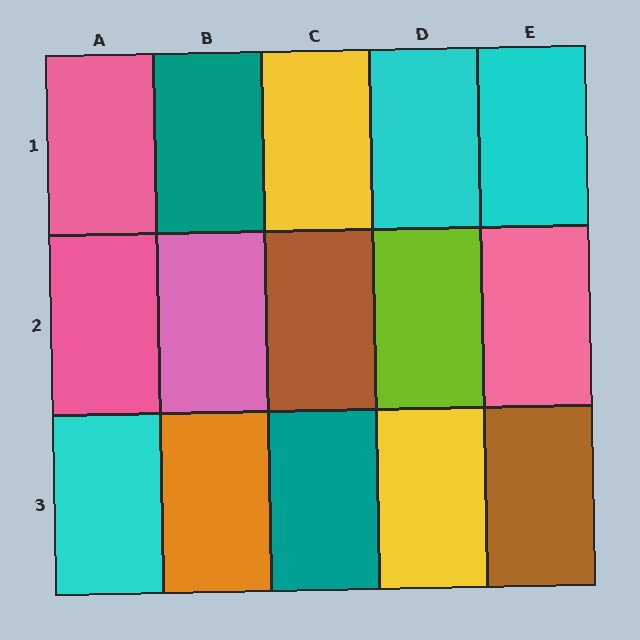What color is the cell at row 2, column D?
Lime.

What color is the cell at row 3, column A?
Cyan.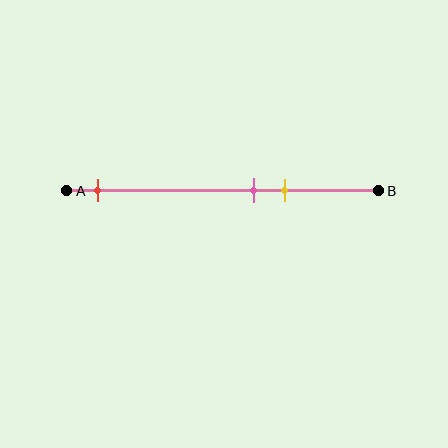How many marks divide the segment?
There are 3 marks dividing the segment.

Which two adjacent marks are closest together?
The pink and yellow marks are the closest adjacent pair.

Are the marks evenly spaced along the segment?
No, the marks are not evenly spaced.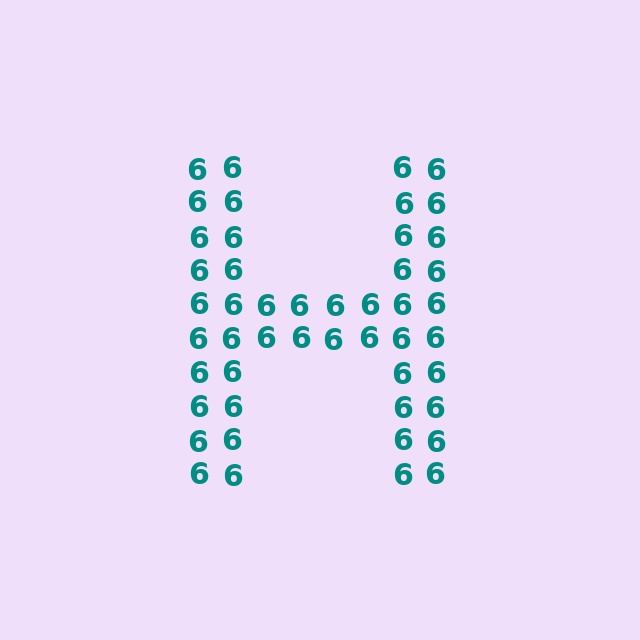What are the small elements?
The small elements are digit 6's.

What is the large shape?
The large shape is the letter H.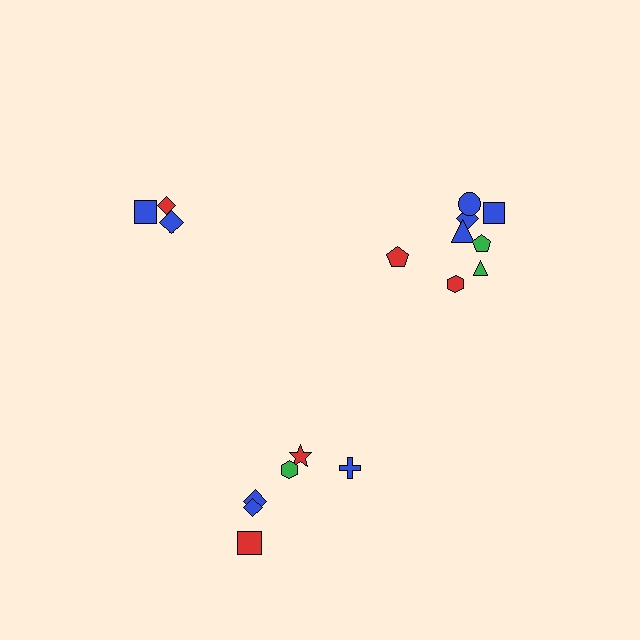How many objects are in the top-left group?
There are 4 objects.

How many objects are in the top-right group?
There are 8 objects.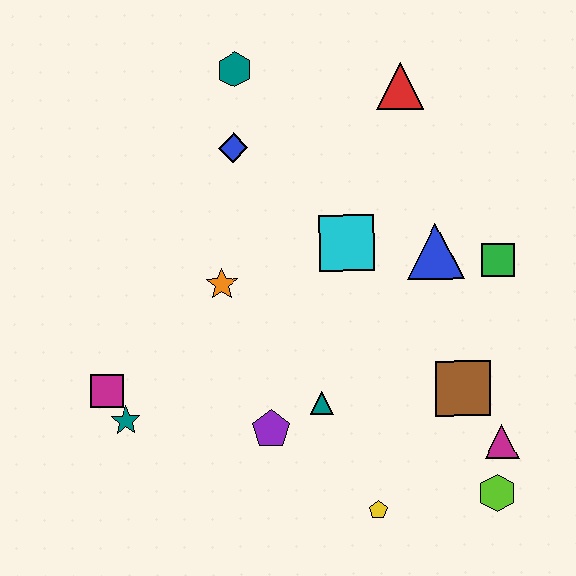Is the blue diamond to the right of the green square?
No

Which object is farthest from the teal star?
The red triangle is farthest from the teal star.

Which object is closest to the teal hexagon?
The blue diamond is closest to the teal hexagon.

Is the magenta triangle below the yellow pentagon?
No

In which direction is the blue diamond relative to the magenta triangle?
The blue diamond is above the magenta triangle.